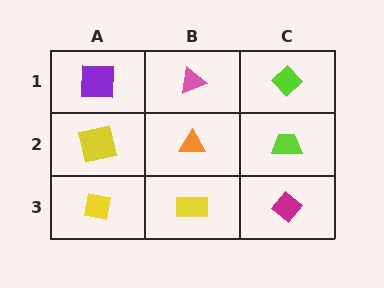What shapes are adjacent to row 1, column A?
A yellow square (row 2, column A), a pink triangle (row 1, column B).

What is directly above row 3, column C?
A lime trapezoid.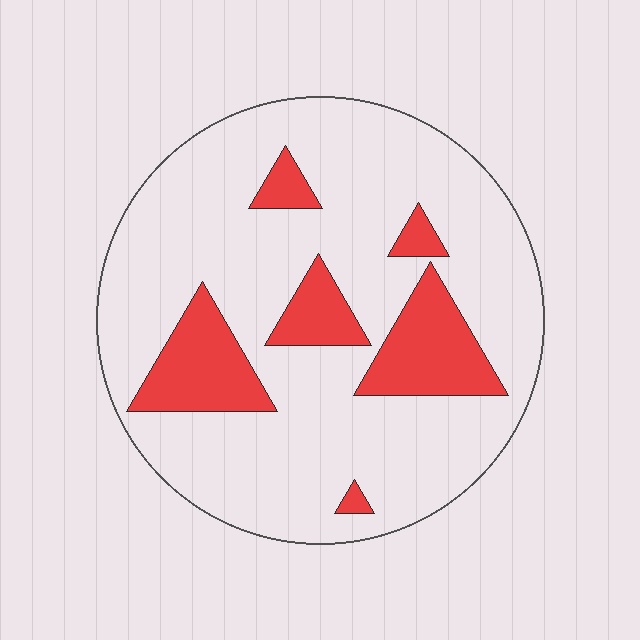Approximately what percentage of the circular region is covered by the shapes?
Approximately 20%.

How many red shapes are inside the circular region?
6.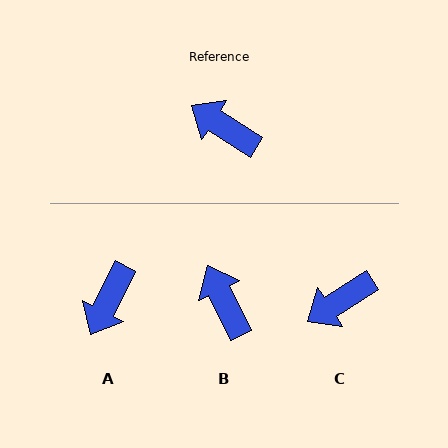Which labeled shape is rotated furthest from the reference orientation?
A, about 96 degrees away.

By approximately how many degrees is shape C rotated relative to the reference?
Approximately 65 degrees counter-clockwise.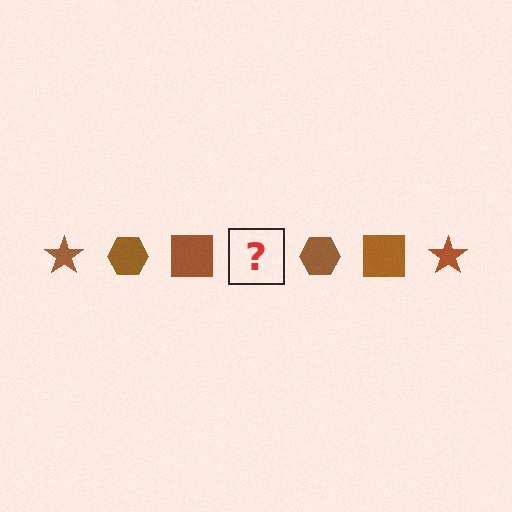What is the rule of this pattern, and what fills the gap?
The rule is that the pattern cycles through star, hexagon, square shapes in brown. The gap should be filled with a brown star.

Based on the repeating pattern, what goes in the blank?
The blank should be a brown star.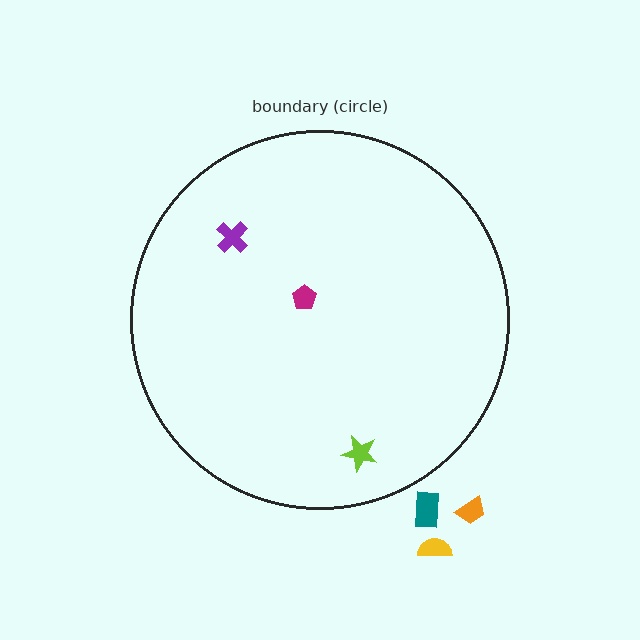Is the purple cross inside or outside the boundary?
Inside.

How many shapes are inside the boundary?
3 inside, 3 outside.